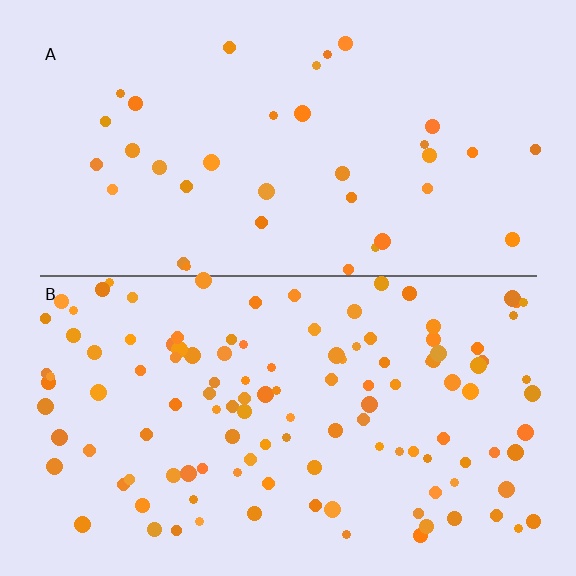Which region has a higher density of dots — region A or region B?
B (the bottom).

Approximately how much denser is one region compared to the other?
Approximately 3.3× — region B over region A.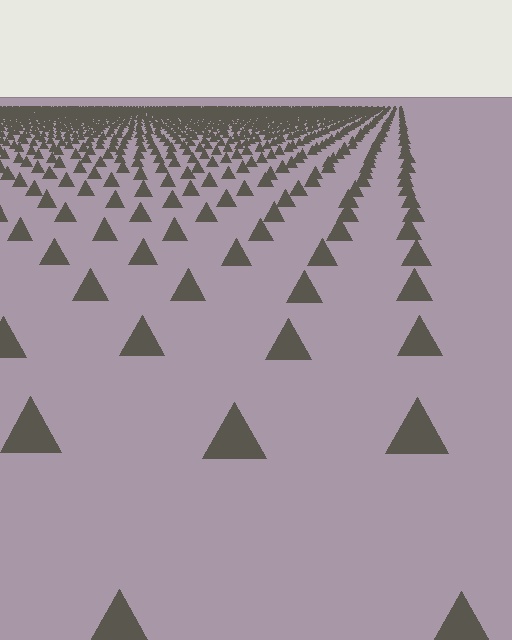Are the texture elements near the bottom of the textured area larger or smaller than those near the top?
Larger. Near the bottom, elements are closer to the viewer and appear at a bigger on-screen size.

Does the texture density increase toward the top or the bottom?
Density increases toward the top.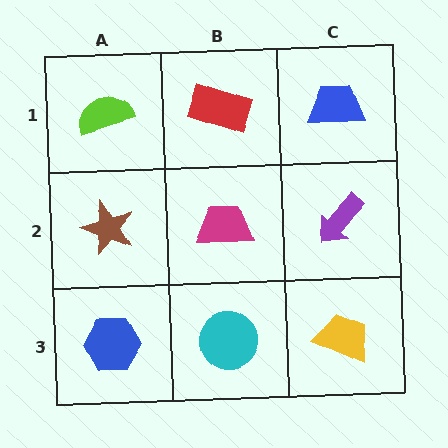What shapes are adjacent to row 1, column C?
A purple arrow (row 2, column C), a red rectangle (row 1, column B).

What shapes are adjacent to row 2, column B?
A red rectangle (row 1, column B), a cyan circle (row 3, column B), a brown star (row 2, column A), a purple arrow (row 2, column C).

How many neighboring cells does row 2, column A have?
3.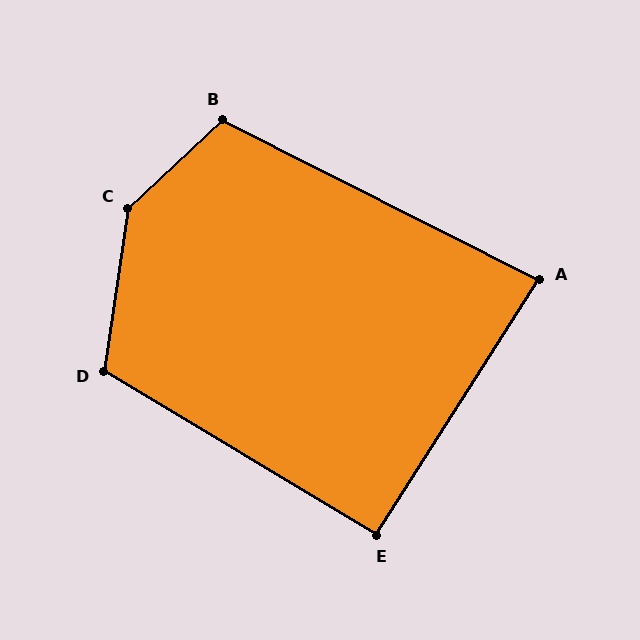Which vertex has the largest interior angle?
C, at approximately 141 degrees.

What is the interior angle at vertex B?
Approximately 110 degrees (obtuse).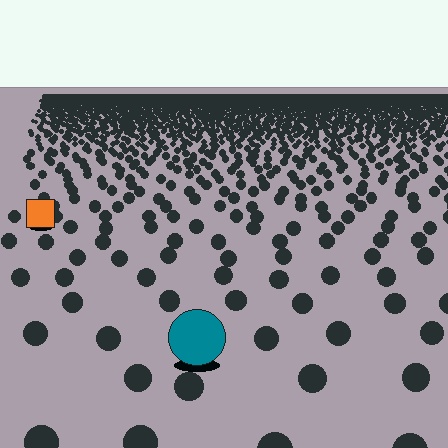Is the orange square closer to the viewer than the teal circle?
No. The teal circle is closer — you can tell from the texture gradient: the ground texture is coarser near it.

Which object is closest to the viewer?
The teal circle is closest. The texture marks near it are larger and more spread out.